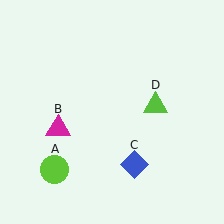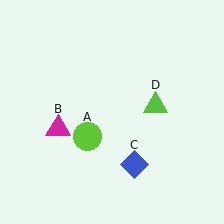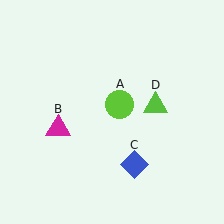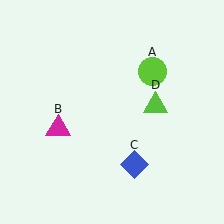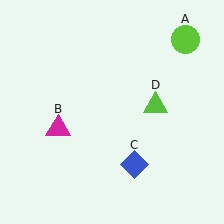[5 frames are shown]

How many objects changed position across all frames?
1 object changed position: lime circle (object A).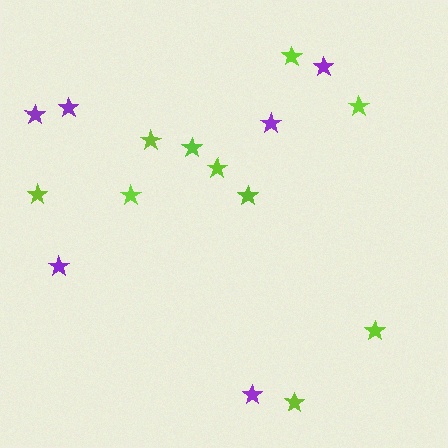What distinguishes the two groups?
There are 2 groups: one group of lime stars (10) and one group of purple stars (6).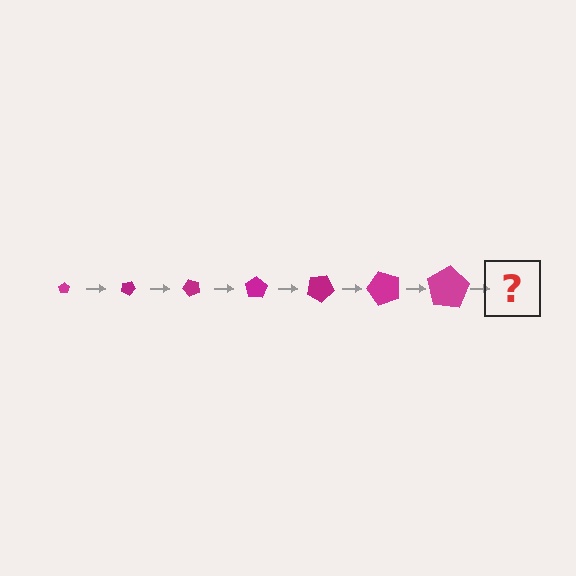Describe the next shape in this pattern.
It should be a pentagon, larger than the previous one and rotated 175 degrees from the start.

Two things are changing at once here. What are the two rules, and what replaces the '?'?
The two rules are that the pentagon grows larger each step and it rotates 25 degrees each step. The '?' should be a pentagon, larger than the previous one and rotated 175 degrees from the start.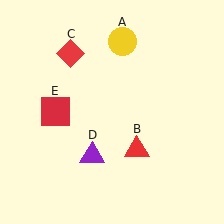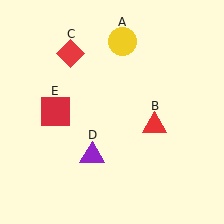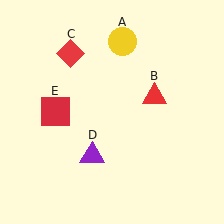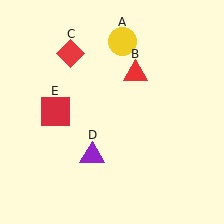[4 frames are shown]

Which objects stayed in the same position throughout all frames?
Yellow circle (object A) and red diamond (object C) and purple triangle (object D) and red square (object E) remained stationary.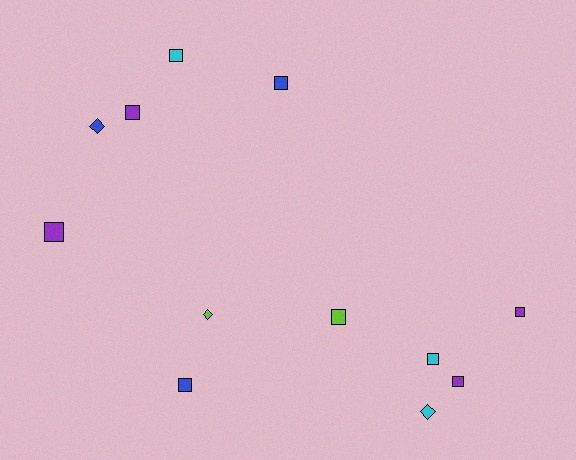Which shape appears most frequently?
Square, with 9 objects.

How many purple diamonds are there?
There are no purple diamonds.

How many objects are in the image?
There are 12 objects.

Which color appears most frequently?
Purple, with 4 objects.